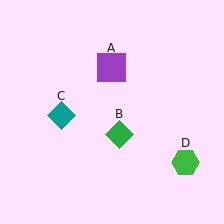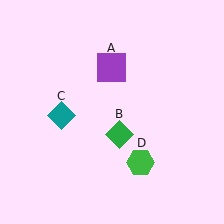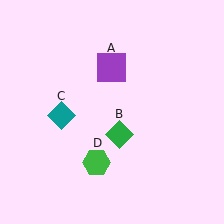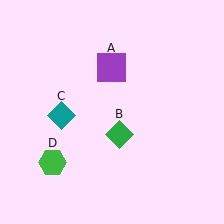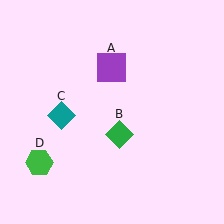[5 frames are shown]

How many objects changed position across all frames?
1 object changed position: green hexagon (object D).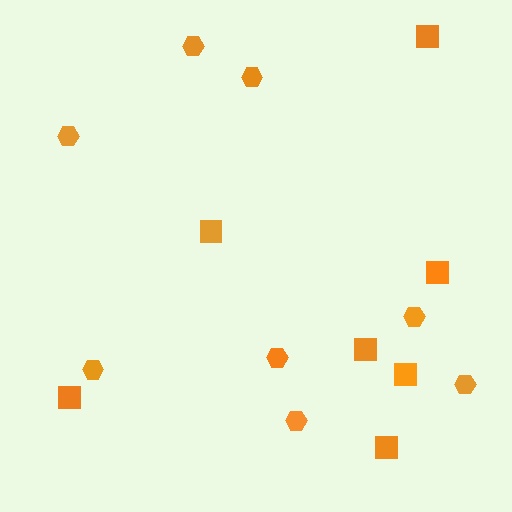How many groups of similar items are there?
There are 2 groups: one group of hexagons (8) and one group of squares (7).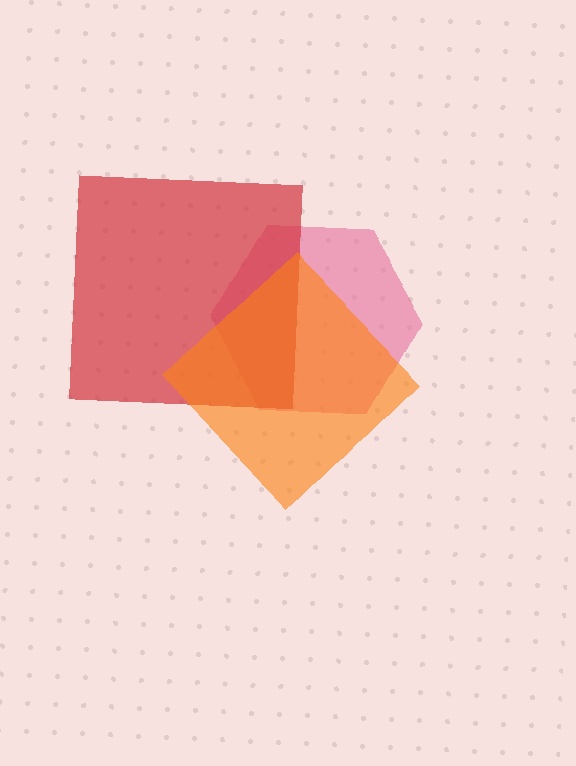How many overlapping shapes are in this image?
There are 3 overlapping shapes in the image.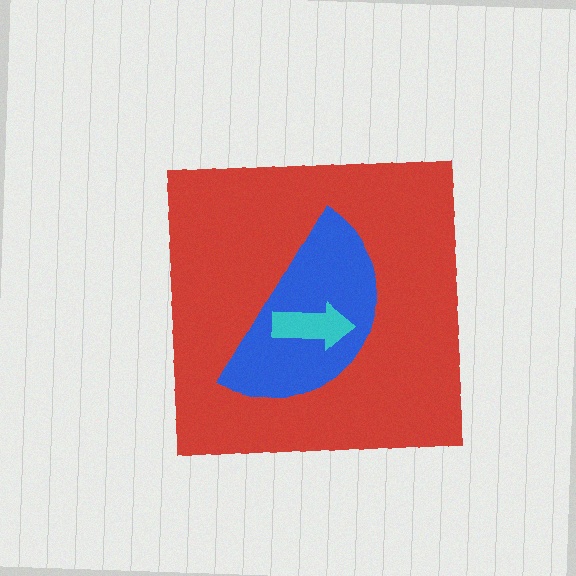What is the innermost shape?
The cyan arrow.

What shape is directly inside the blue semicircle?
The cyan arrow.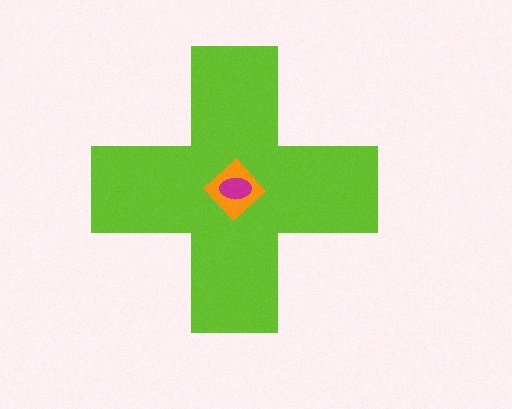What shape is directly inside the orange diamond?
The magenta ellipse.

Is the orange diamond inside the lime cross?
Yes.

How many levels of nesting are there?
3.